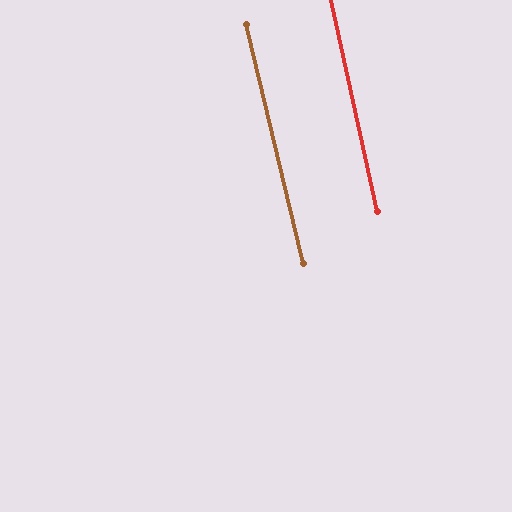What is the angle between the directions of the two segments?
Approximately 1 degree.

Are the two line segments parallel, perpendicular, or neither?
Parallel — their directions differ by only 1.2°.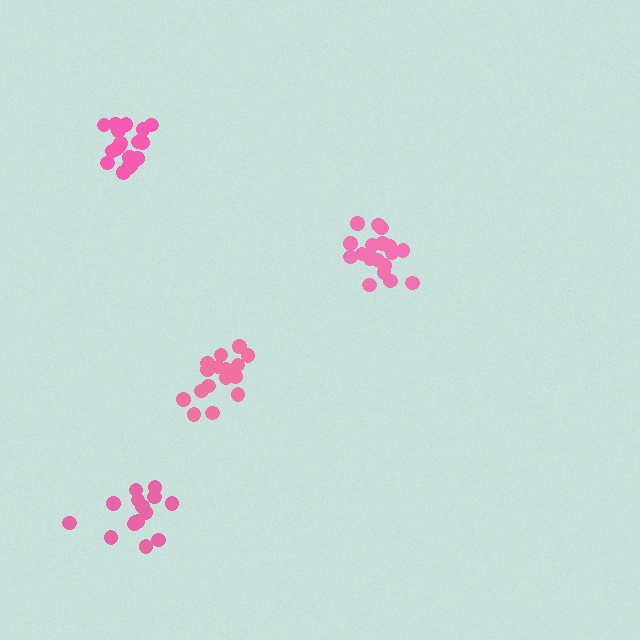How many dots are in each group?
Group 1: 19 dots, Group 2: 16 dots, Group 3: 18 dots, Group 4: 15 dots (68 total).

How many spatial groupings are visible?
There are 4 spatial groupings.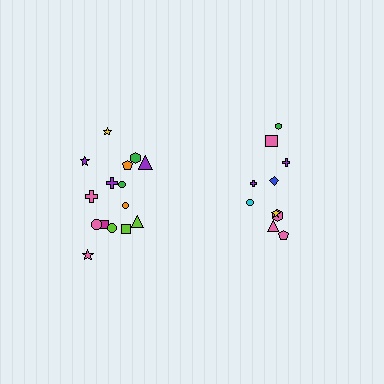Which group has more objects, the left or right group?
The left group.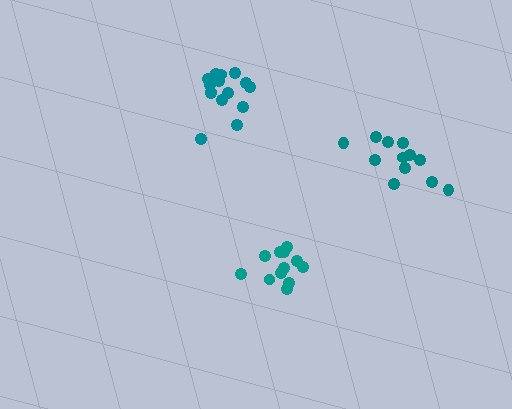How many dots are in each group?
Group 1: 12 dots, Group 2: 15 dots, Group 3: 12 dots (39 total).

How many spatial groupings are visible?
There are 3 spatial groupings.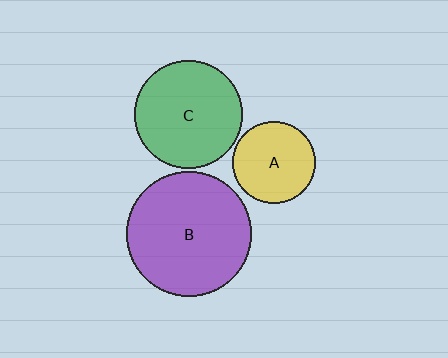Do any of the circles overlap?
No, none of the circles overlap.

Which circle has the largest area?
Circle B (purple).